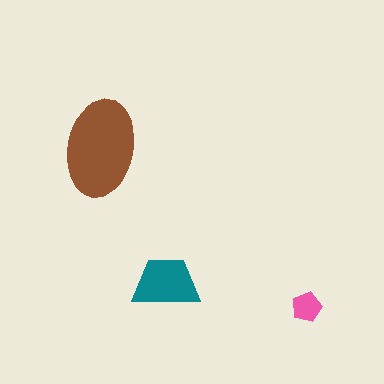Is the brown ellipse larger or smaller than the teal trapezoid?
Larger.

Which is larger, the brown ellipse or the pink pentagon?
The brown ellipse.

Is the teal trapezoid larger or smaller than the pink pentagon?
Larger.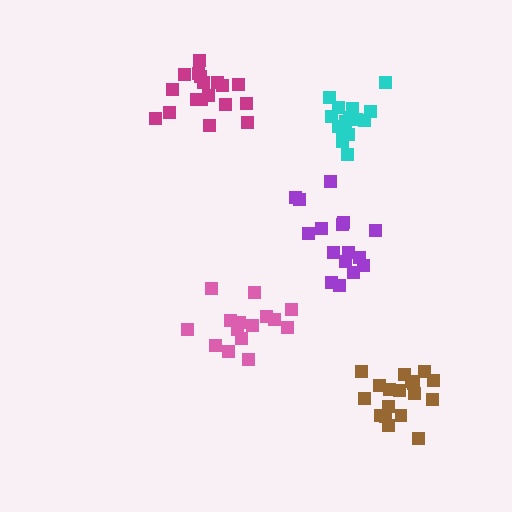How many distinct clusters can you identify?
There are 5 distinct clusters.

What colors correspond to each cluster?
The clusters are colored: purple, magenta, pink, cyan, brown.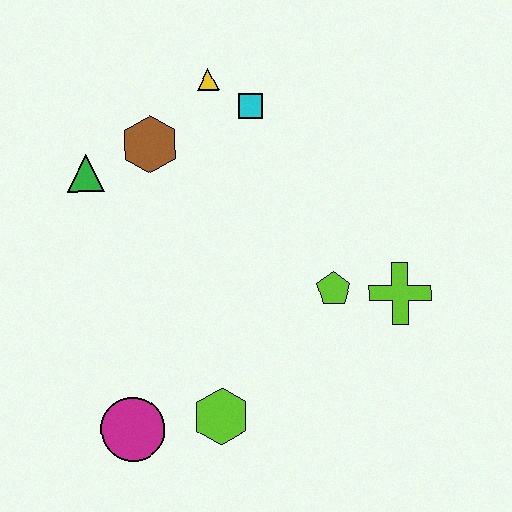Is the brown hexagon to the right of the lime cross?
No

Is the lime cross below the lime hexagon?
No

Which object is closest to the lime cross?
The lime pentagon is closest to the lime cross.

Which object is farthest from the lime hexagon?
The yellow triangle is farthest from the lime hexagon.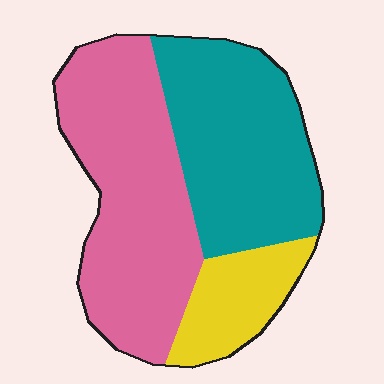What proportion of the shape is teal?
Teal covers about 40% of the shape.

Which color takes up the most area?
Pink, at roughly 45%.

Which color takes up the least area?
Yellow, at roughly 15%.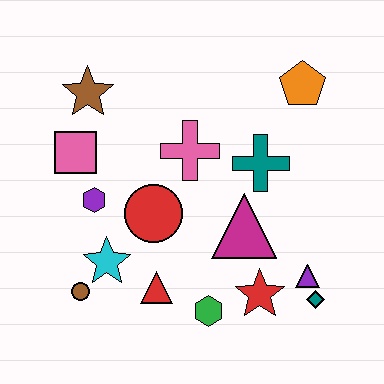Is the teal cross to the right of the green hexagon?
Yes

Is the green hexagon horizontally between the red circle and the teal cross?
Yes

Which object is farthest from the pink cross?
The teal diamond is farthest from the pink cross.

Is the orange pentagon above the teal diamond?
Yes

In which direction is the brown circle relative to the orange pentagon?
The brown circle is to the left of the orange pentagon.